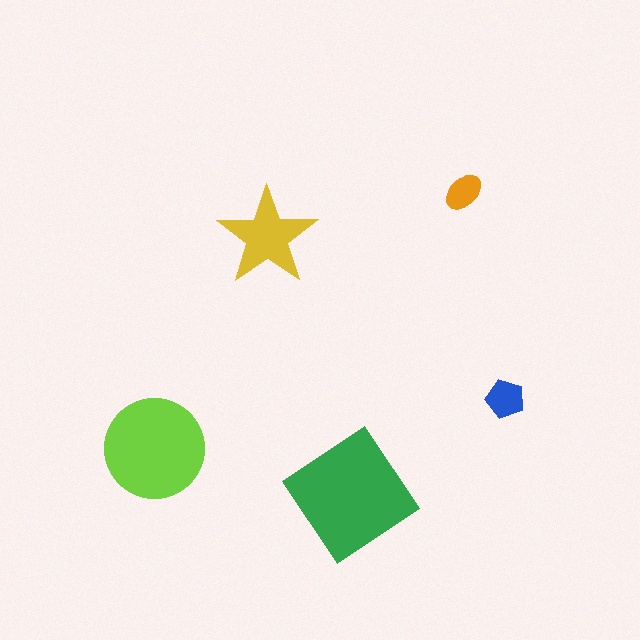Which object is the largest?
The green diamond.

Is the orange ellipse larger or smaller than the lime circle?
Smaller.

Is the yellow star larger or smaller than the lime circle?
Smaller.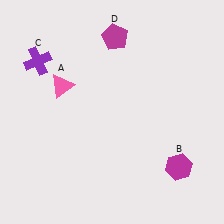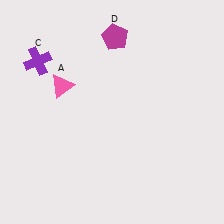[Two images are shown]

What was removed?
The magenta hexagon (B) was removed in Image 2.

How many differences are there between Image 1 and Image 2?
There is 1 difference between the two images.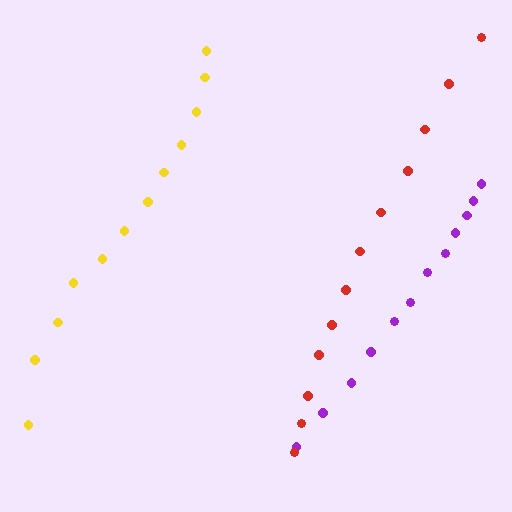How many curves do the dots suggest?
There are 3 distinct paths.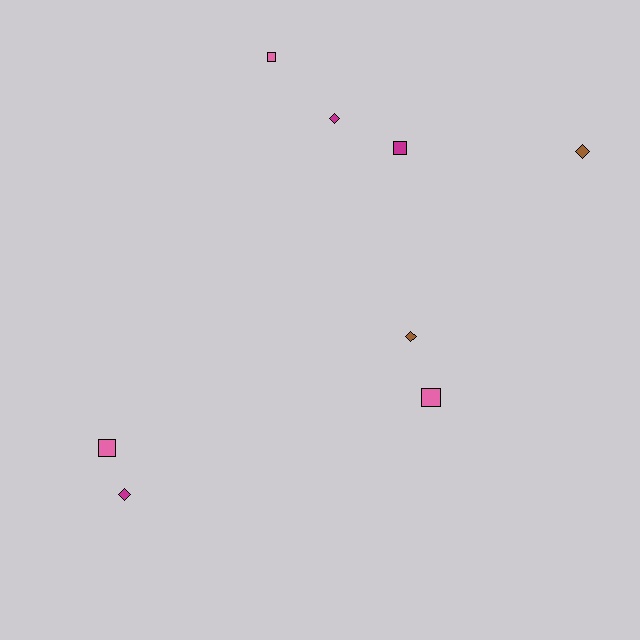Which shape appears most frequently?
Diamond, with 4 objects.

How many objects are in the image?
There are 8 objects.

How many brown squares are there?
There are no brown squares.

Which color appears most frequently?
Magenta, with 3 objects.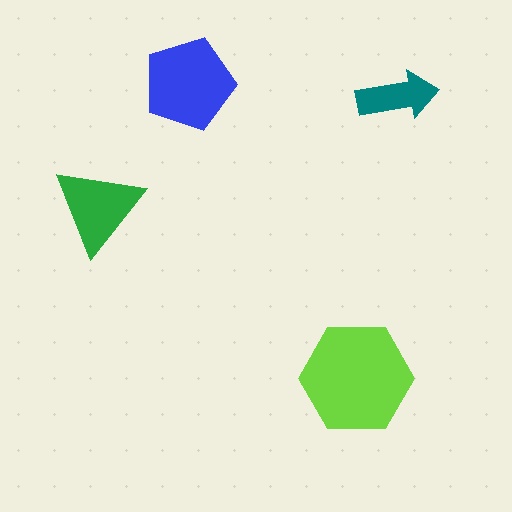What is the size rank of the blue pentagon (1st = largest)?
2nd.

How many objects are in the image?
There are 4 objects in the image.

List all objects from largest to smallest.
The lime hexagon, the blue pentagon, the green triangle, the teal arrow.